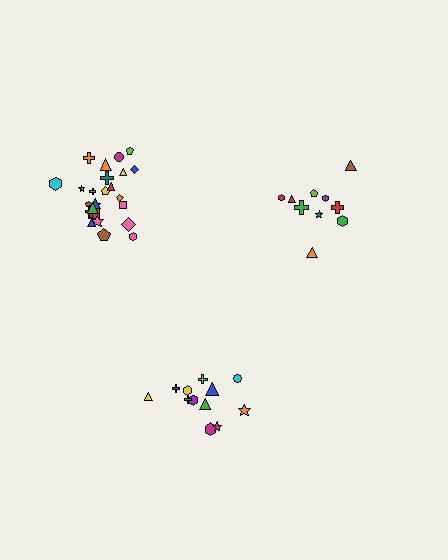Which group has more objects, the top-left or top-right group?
The top-left group.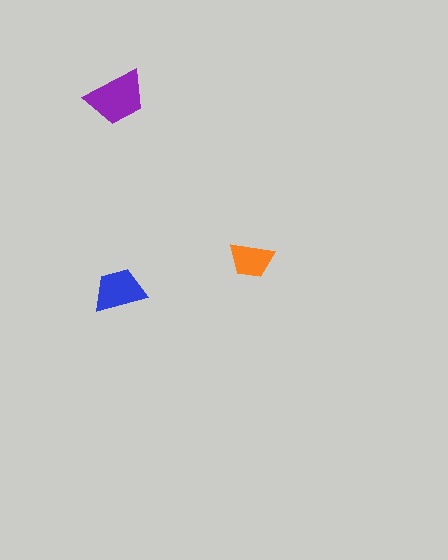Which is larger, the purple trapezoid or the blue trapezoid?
The purple one.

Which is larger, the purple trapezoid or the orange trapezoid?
The purple one.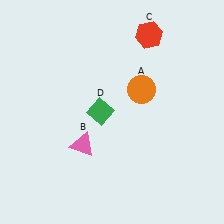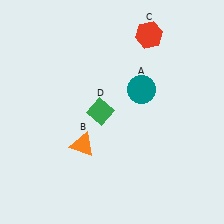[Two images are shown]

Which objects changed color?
A changed from orange to teal. B changed from pink to orange.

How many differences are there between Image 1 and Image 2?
There are 2 differences between the two images.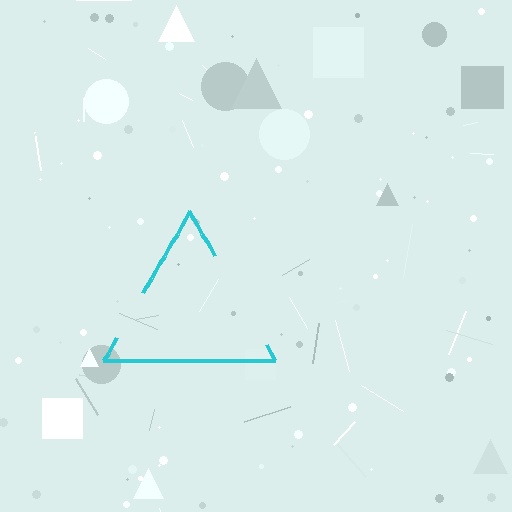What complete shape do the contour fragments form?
The contour fragments form a triangle.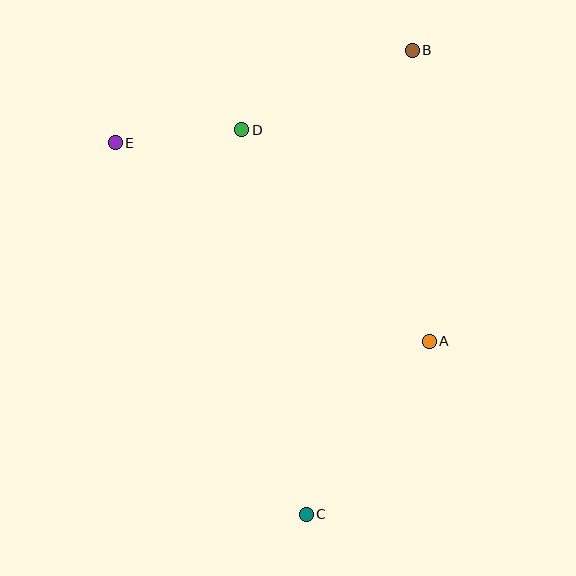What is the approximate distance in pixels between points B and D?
The distance between B and D is approximately 188 pixels.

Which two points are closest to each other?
Points D and E are closest to each other.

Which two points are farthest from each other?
Points B and C are farthest from each other.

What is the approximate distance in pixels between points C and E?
The distance between C and E is approximately 418 pixels.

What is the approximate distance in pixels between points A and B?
The distance between A and B is approximately 292 pixels.